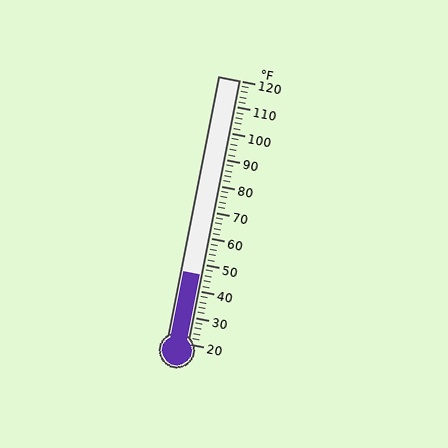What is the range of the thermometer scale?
The thermometer scale ranges from 20°F to 120°F.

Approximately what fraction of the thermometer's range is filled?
The thermometer is filled to approximately 25% of its range.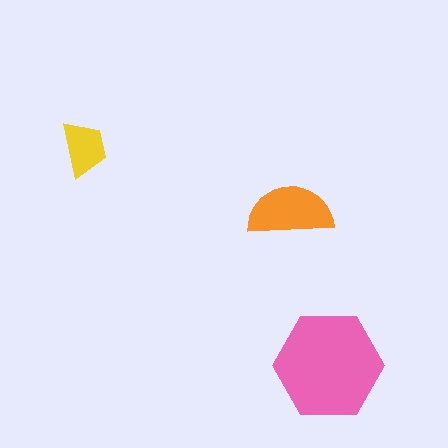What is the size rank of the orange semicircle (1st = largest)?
2nd.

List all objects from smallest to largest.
The yellow trapezoid, the orange semicircle, the pink hexagon.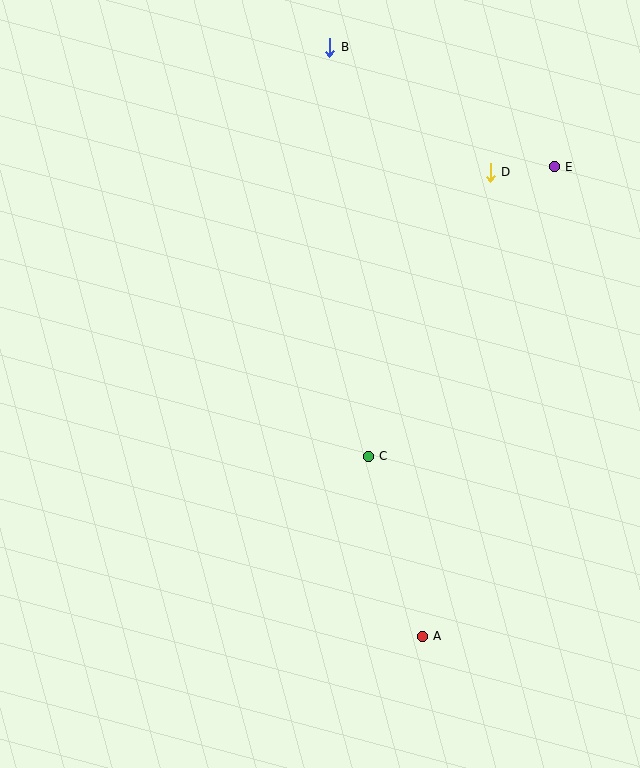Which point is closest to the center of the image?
Point C at (368, 456) is closest to the center.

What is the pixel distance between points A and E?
The distance between A and E is 488 pixels.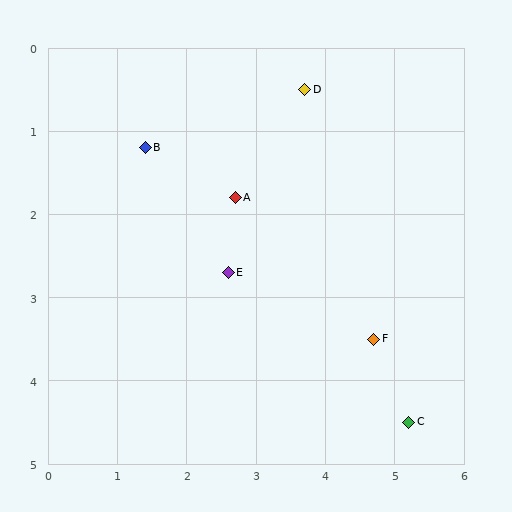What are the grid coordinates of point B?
Point B is at approximately (1.4, 1.2).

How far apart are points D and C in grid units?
Points D and C are about 4.3 grid units apart.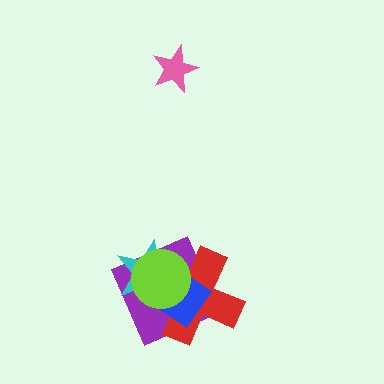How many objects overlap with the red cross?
4 objects overlap with the red cross.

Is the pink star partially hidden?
No, no other shape covers it.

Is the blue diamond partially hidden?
Yes, it is partially covered by another shape.